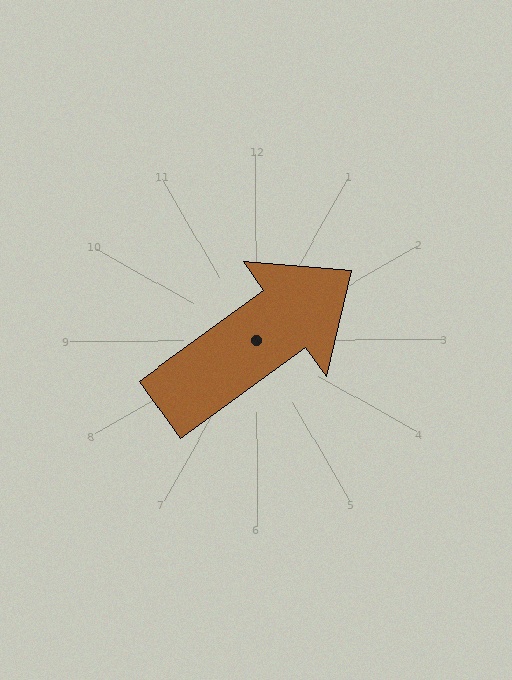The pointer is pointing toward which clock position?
Roughly 2 o'clock.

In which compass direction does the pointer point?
Northeast.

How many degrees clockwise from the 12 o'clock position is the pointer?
Approximately 54 degrees.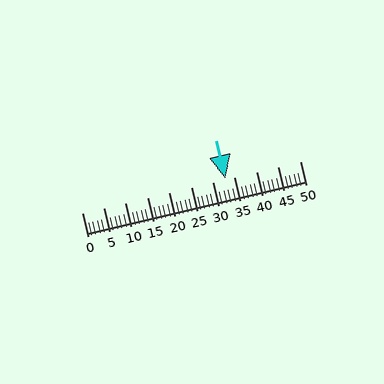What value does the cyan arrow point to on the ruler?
The cyan arrow points to approximately 33.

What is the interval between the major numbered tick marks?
The major tick marks are spaced 5 units apart.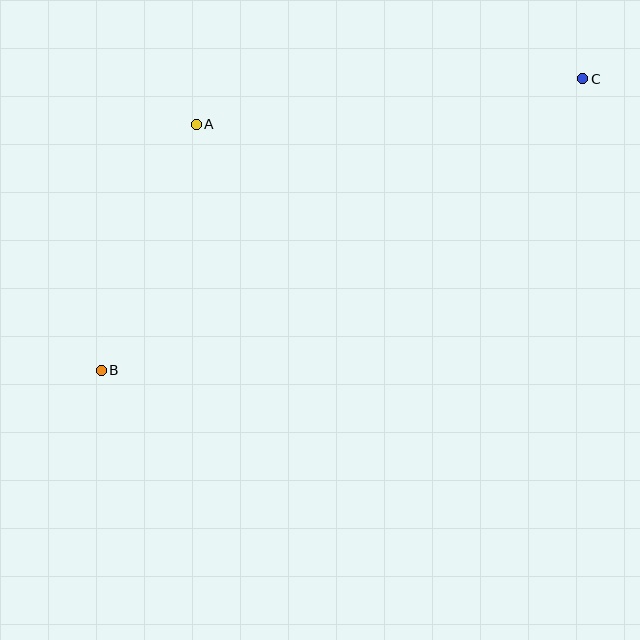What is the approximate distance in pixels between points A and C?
The distance between A and C is approximately 389 pixels.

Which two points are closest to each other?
Points A and B are closest to each other.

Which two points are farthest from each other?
Points B and C are farthest from each other.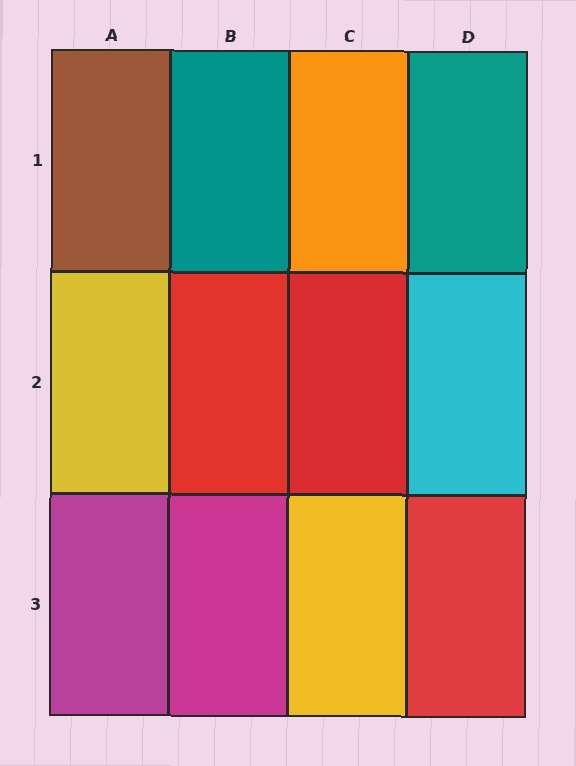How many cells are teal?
2 cells are teal.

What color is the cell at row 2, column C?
Red.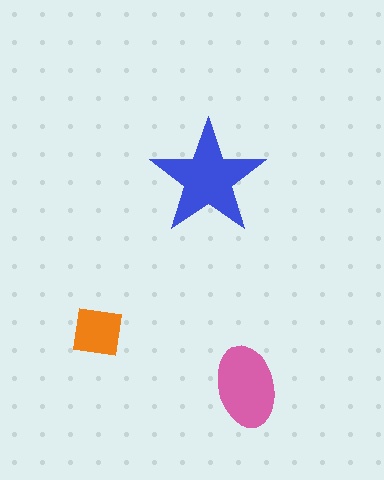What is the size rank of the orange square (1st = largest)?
3rd.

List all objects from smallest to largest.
The orange square, the pink ellipse, the blue star.